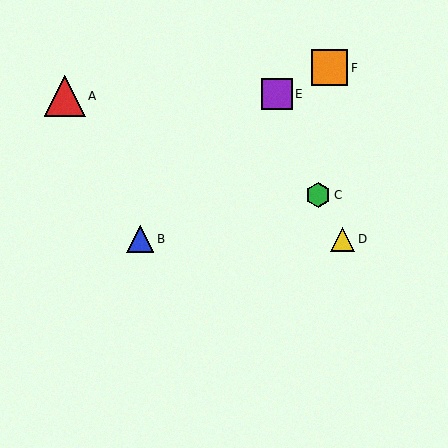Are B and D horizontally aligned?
Yes, both are at y≈239.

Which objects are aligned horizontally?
Objects B, D are aligned horizontally.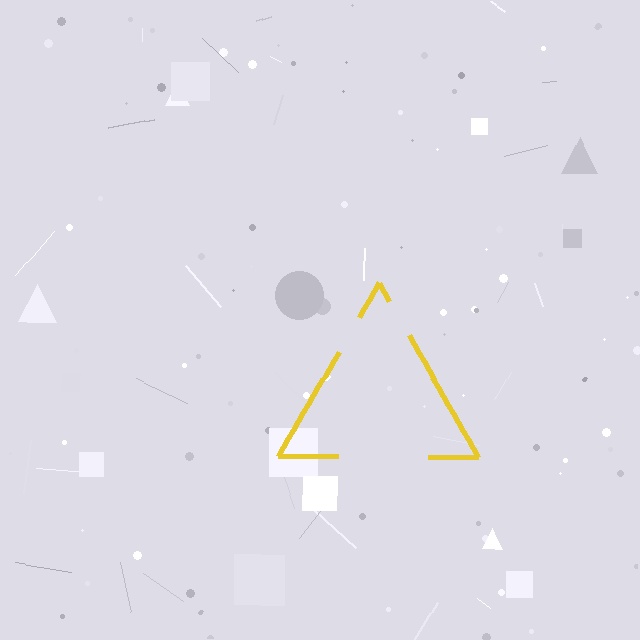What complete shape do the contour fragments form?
The contour fragments form a triangle.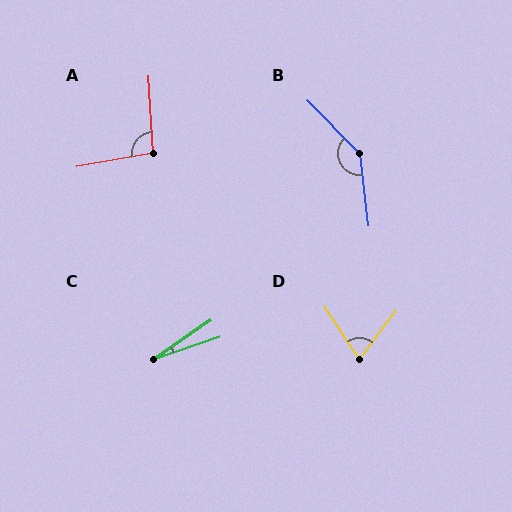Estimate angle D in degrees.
Approximately 71 degrees.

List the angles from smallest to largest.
C (15°), D (71°), A (97°), B (142°).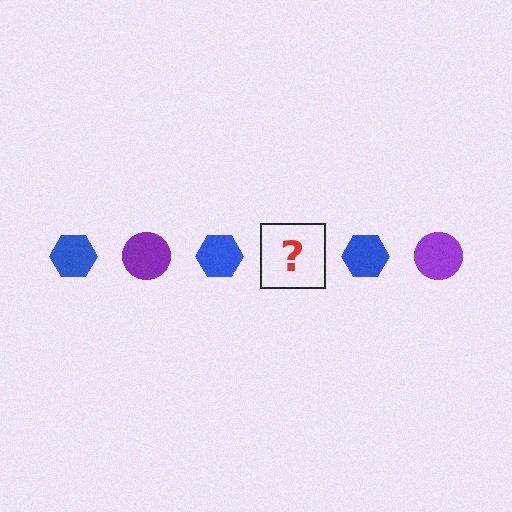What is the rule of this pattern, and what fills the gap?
The rule is that the pattern alternates between blue hexagon and purple circle. The gap should be filled with a purple circle.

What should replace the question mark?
The question mark should be replaced with a purple circle.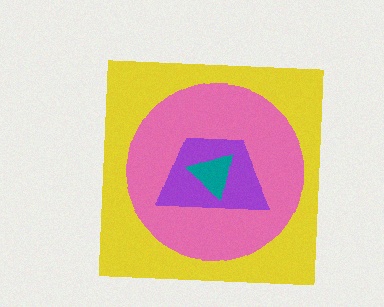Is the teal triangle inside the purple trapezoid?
Yes.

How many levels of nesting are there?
4.